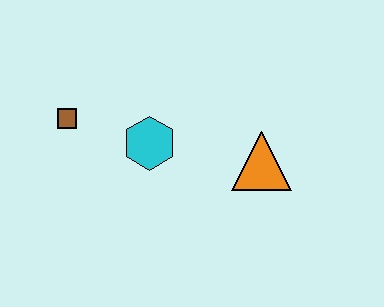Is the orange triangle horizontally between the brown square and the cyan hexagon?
No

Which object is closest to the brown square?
The cyan hexagon is closest to the brown square.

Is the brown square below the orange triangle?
No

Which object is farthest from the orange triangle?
The brown square is farthest from the orange triangle.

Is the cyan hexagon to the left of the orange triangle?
Yes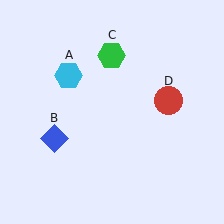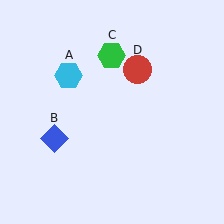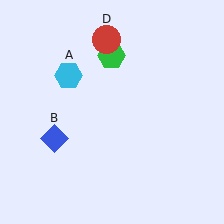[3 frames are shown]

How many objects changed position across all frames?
1 object changed position: red circle (object D).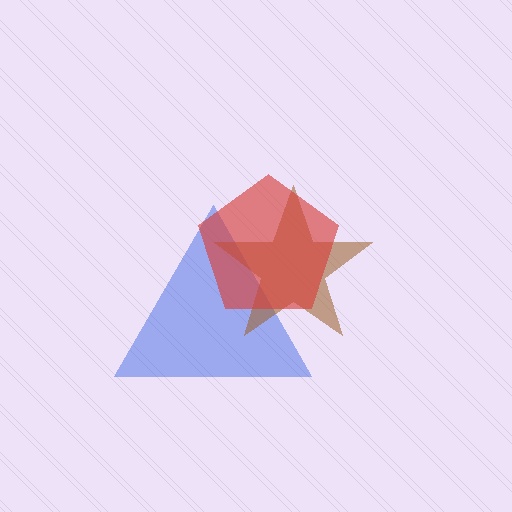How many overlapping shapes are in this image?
There are 3 overlapping shapes in the image.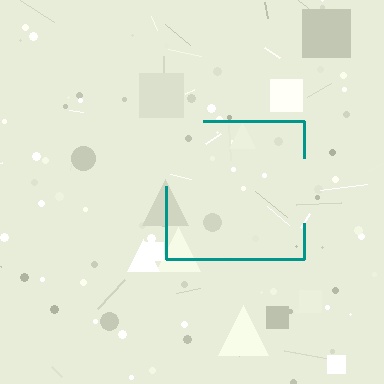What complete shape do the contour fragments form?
The contour fragments form a square.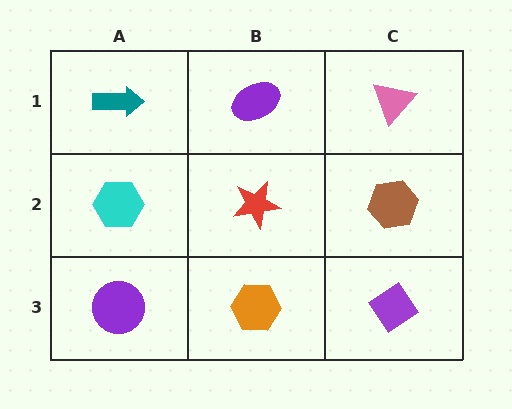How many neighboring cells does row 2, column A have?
3.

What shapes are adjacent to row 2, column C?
A pink triangle (row 1, column C), a purple diamond (row 3, column C), a red star (row 2, column B).